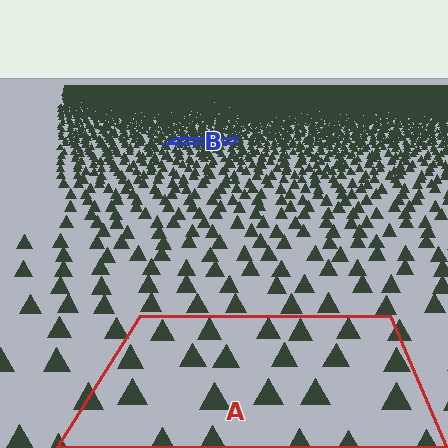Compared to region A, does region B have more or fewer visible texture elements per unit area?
Region B has more texture elements per unit area — they are packed more densely because it is farther away.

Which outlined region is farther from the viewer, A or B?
Region B is farther from the viewer — the texture elements inside it appear smaller and more densely packed.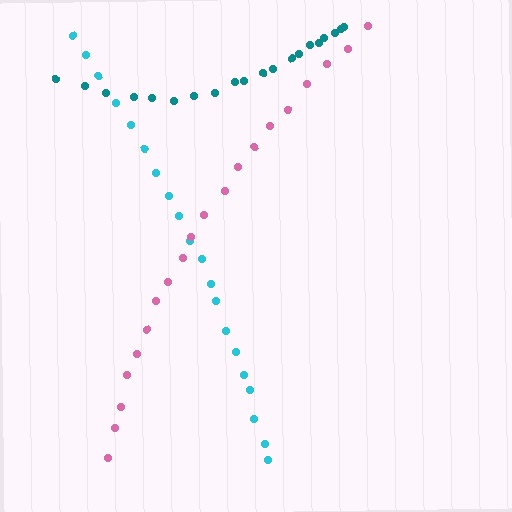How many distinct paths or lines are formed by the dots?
There are 3 distinct paths.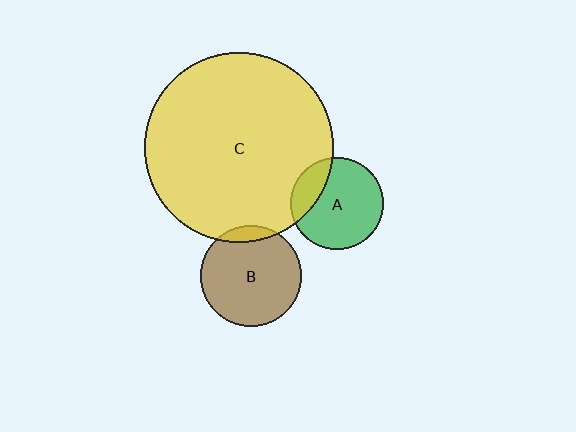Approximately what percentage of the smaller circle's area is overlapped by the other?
Approximately 10%.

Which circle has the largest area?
Circle C (yellow).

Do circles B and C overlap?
Yes.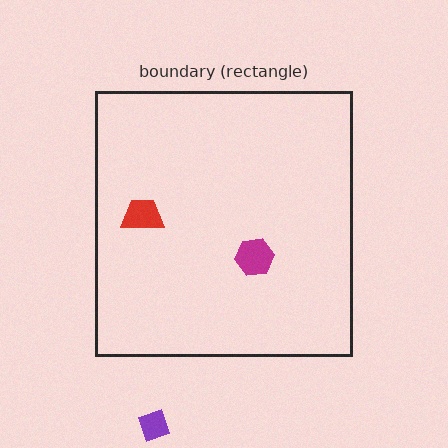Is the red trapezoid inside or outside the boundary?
Inside.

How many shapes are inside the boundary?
2 inside, 1 outside.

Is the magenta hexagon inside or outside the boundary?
Inside.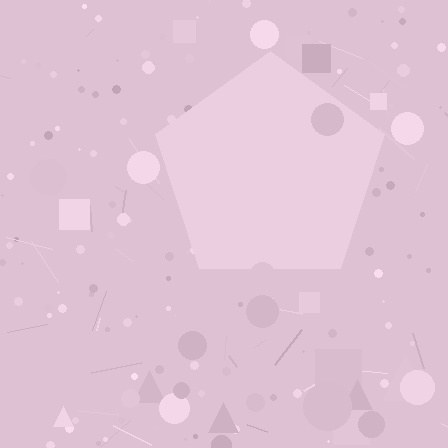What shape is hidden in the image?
A pentagon is hidden in the image.